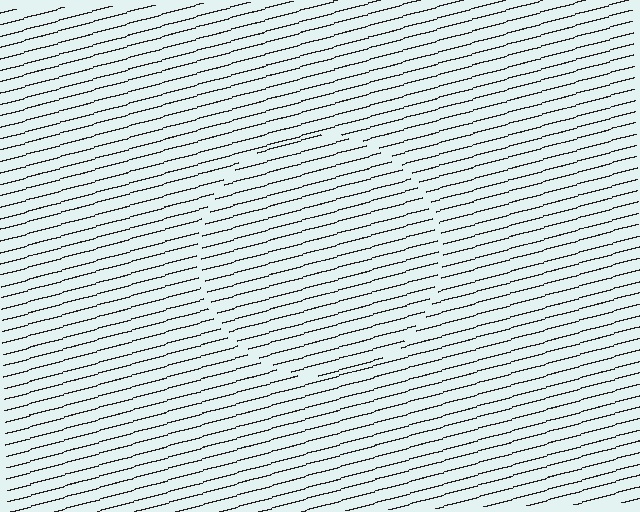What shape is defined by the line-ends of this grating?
An illusory circle. The interior of the shape contains the same grating, shifted by half a period — the contour is defined by the phase discontinuity where line-ends from the inner and outer gratings abut.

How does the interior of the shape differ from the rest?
The interior of the shape contains the same grating, shifted by half a period — the contour is defined by the phase discontinuity where line-ends from the inner and outer gratings abut.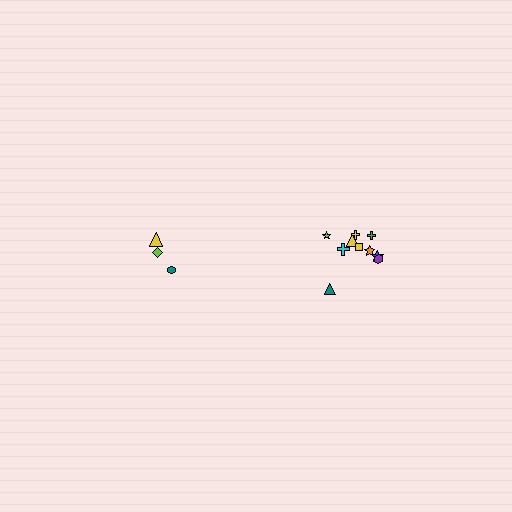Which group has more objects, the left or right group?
The right group.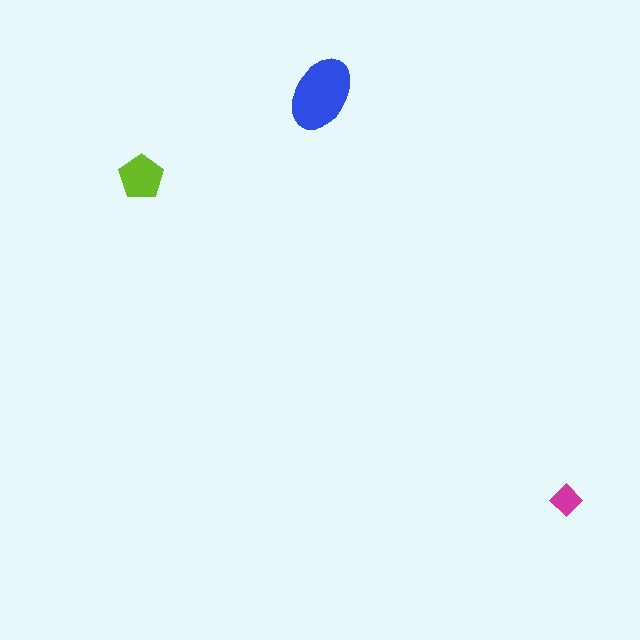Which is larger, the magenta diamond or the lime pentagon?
The lime pentagon.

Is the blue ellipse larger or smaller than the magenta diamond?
Larger.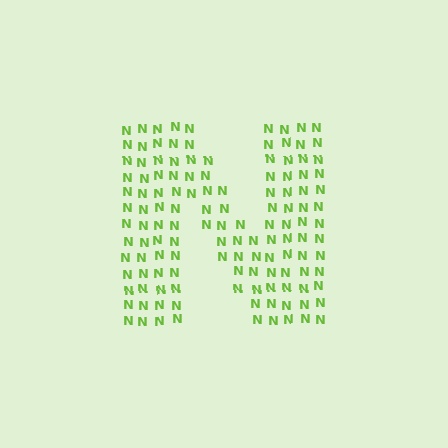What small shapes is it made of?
It is made of small letter N's.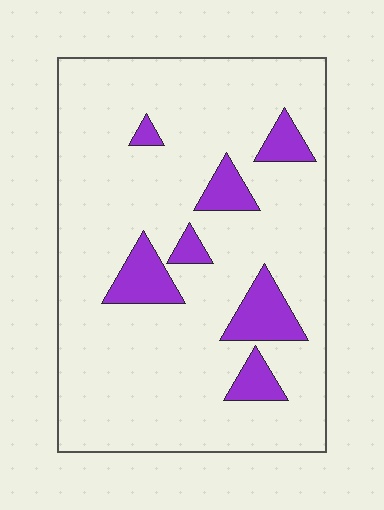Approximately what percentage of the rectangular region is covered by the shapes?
Approximately 15%.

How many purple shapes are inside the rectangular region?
7.